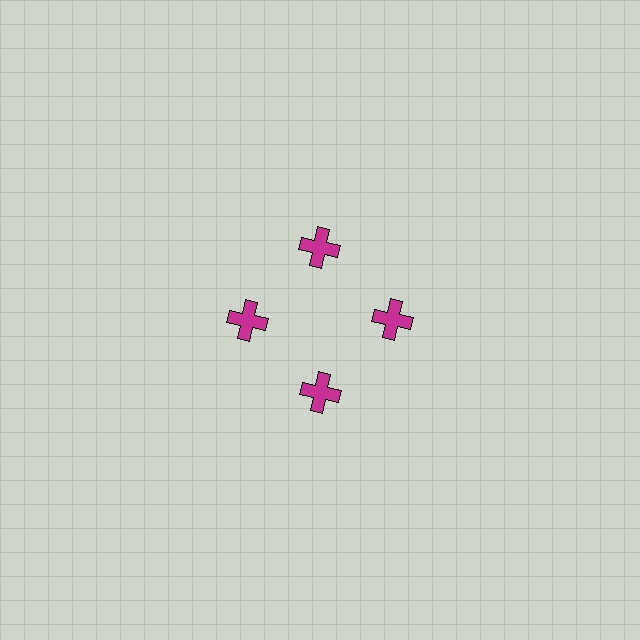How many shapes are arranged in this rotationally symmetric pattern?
There are 4 shapes, arranged in 4 groups of 1.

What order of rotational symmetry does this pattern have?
This pattern has 4-fold rotational symmetry.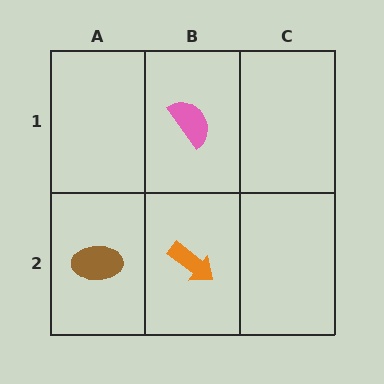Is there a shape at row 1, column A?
No, that cell is empty.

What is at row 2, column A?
A brown ellipse.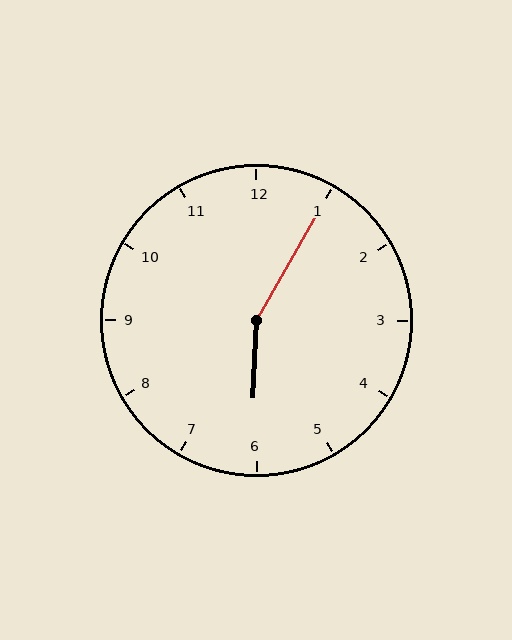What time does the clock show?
6:05.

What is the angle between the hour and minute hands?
Approximately 152 degrees.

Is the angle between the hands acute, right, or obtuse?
It is obtuse.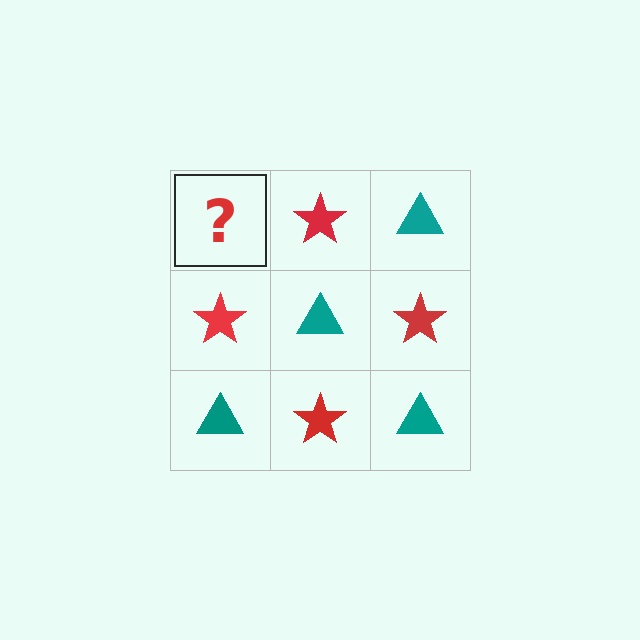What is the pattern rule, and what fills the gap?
The rule is that it alternates teal triangle and red star in a checkerboard pattern. The gap should be filled with a teal triangle.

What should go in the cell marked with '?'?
The missing cell should contain a teal triangle.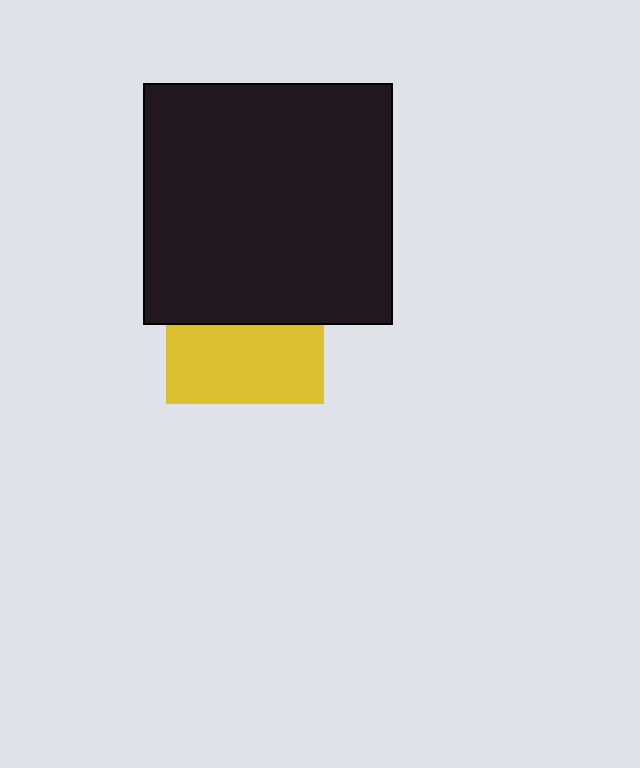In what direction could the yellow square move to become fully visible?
The yellow square could move down. That would shift it out from behind the black rectangle entirely.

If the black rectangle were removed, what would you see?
You would see the complete yellow square.